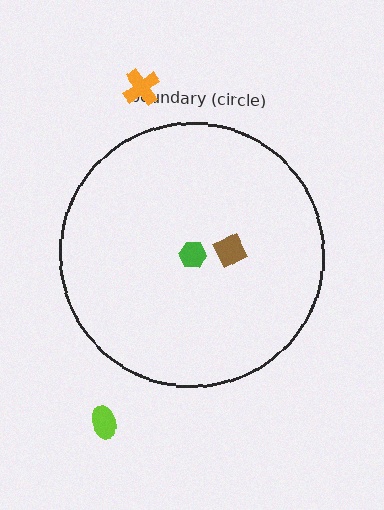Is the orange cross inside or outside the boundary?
Outside.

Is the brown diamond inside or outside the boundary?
Inside.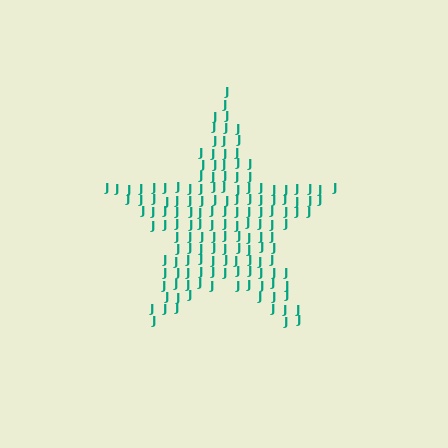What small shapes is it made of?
It is made of small letter J's.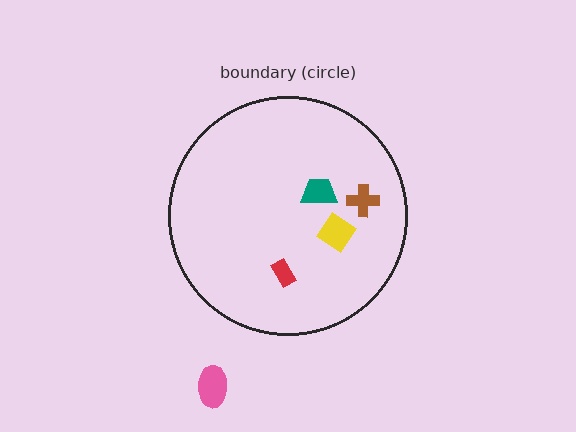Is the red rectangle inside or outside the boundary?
Inside.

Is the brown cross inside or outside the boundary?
Inside.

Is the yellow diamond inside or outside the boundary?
Inside.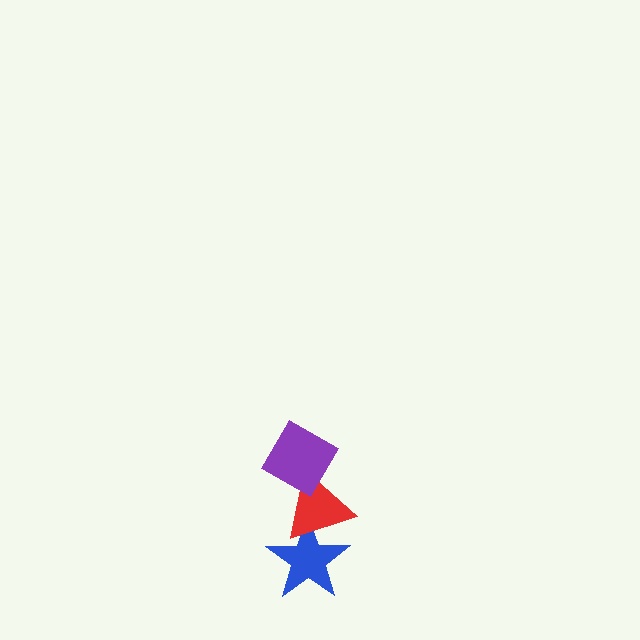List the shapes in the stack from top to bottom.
From top to bottom: the purple diamond, the red triangle, the blue star.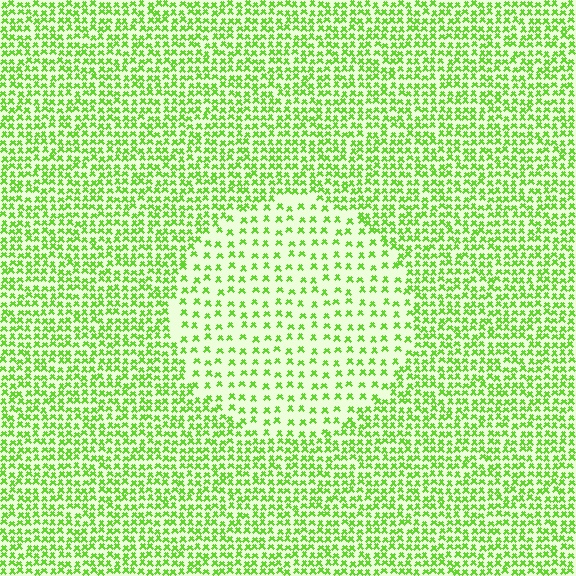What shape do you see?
I see a circle.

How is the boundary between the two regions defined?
The boundary is defined by a change in element density (approximately 2.1x ratio). All elements are the same color, size, and shape.